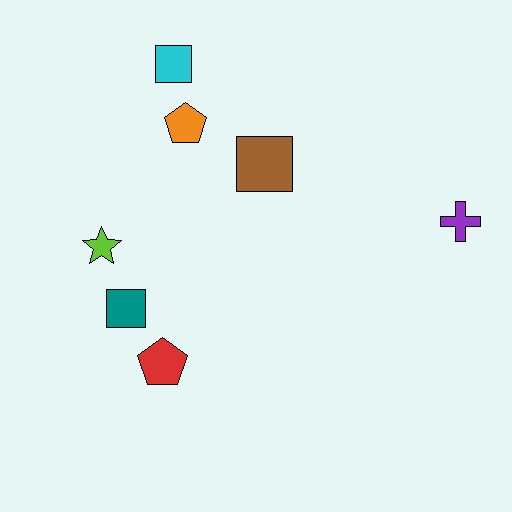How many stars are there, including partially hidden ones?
There is 1 star.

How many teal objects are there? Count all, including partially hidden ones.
There is 1 teal object.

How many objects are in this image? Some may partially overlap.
There are 7 objects.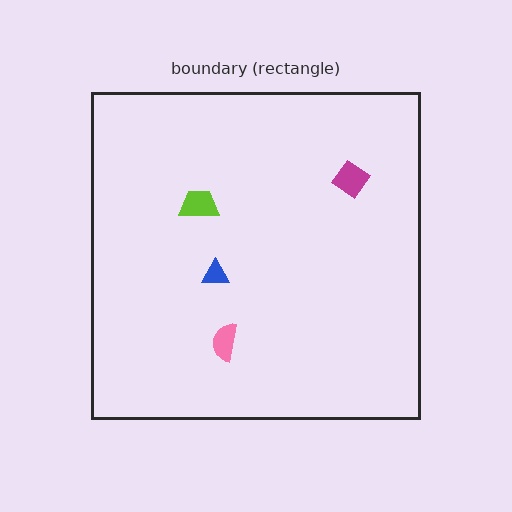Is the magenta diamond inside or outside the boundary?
Inside.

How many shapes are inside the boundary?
4 inside, 0 outside.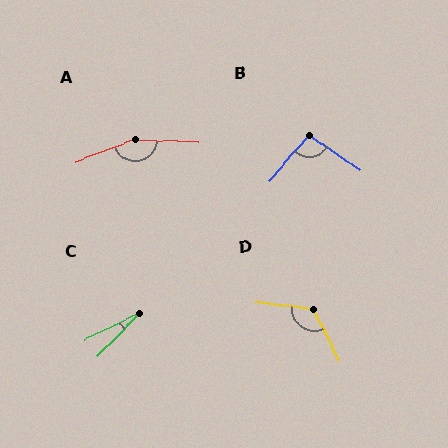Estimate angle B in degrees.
Approximately 97 degrees.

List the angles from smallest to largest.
C (20°), B (97°), D (123°), A (157°).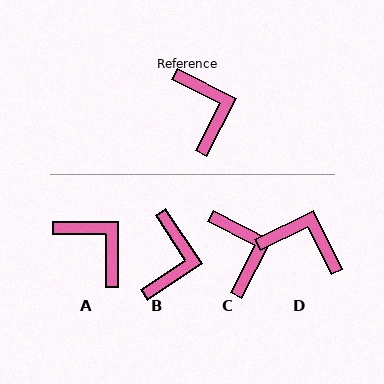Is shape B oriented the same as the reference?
No, it is off by about 29 degrees.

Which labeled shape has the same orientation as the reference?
C.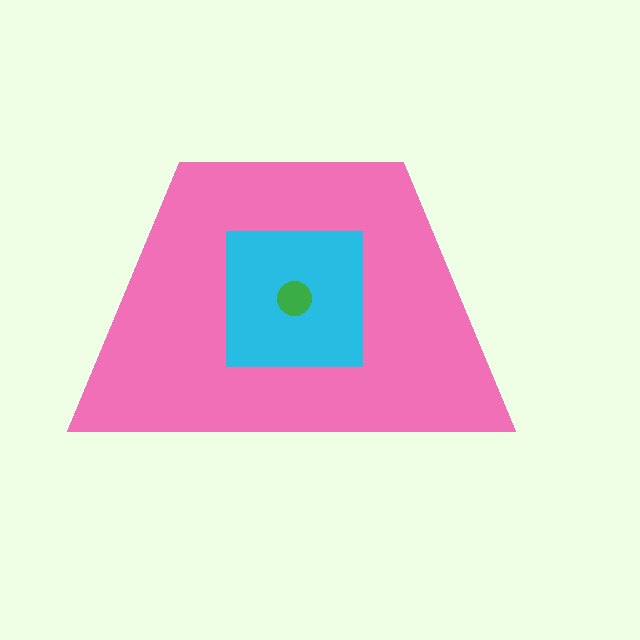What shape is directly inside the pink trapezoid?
The cyan square.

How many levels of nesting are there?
3.